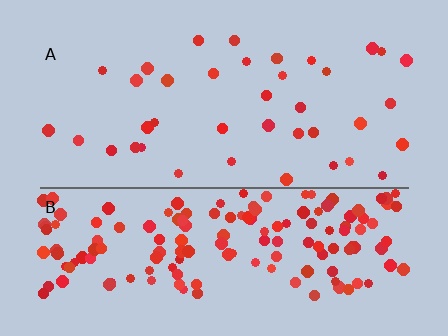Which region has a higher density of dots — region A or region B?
B (the bottom).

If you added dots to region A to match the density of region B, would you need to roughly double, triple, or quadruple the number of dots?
Approximately quadruple.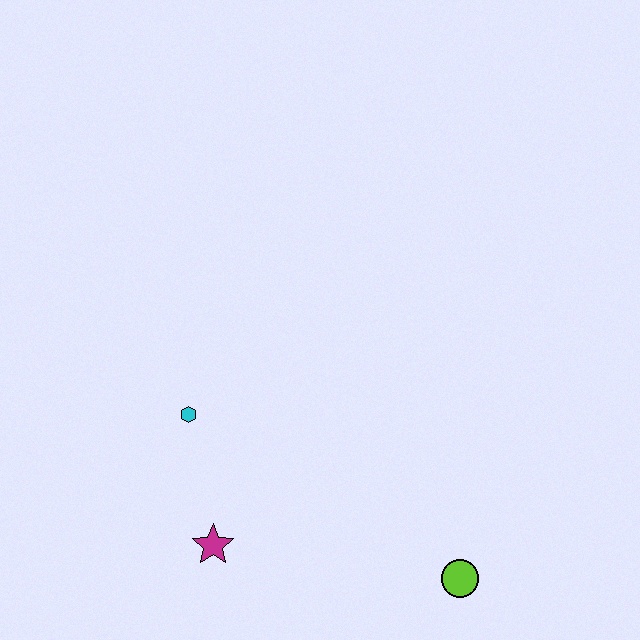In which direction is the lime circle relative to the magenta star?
The lime circle is to the right of the magenta star.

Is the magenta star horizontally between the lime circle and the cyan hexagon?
Yes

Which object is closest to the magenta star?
The cyan hexagon is closest to the magenta star.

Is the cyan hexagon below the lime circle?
No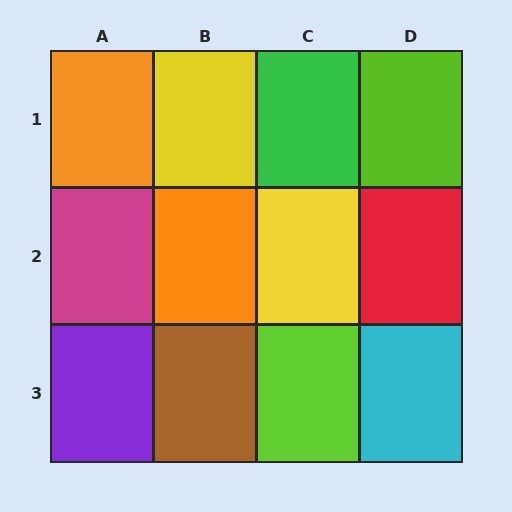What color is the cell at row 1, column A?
Orange.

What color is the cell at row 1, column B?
Yellow.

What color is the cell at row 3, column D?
Cyan.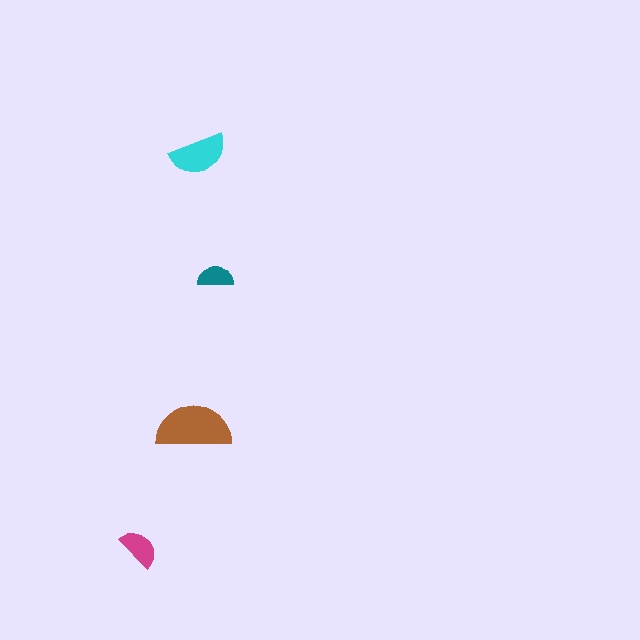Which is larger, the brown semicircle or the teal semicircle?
The brown one.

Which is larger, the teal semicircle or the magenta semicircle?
The magenta one.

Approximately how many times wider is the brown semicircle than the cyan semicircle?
About 1.5 times wider.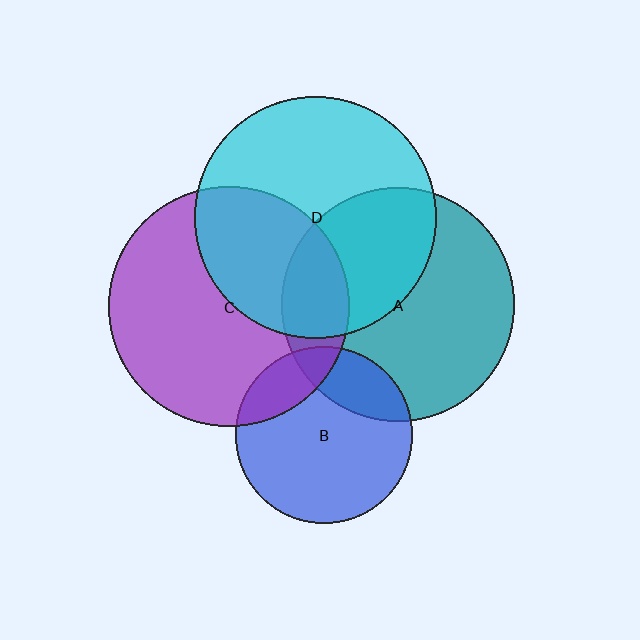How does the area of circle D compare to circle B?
Approximately 1.9 times.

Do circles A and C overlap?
Yes.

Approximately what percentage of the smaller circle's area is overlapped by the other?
Approximately 20%.